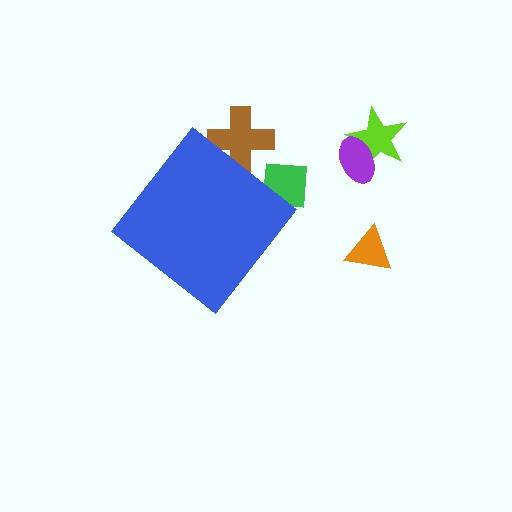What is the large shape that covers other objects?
A blue diamond.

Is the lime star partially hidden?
No, the lime star is fully visible.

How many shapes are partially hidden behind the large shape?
2 shapes are partially hidden.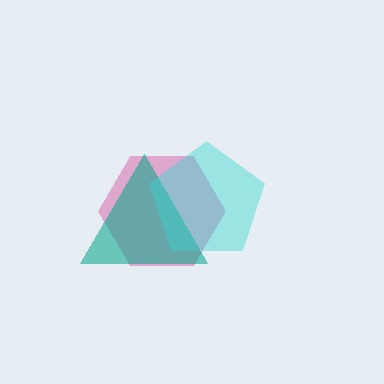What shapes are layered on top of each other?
The layered shapes are: a magenta hexagon, a teal triangle, a cyan pentagon.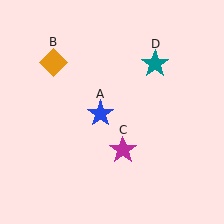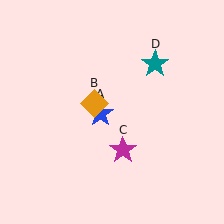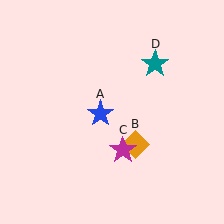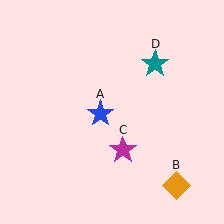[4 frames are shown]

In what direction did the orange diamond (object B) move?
The orange diamond (object B) moved down and to the right.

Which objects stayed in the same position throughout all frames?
Blue star (object A) and magenta star (object C) and teal star (object D) remained stationary.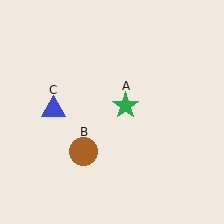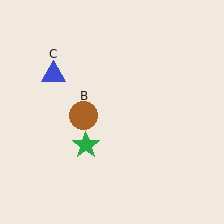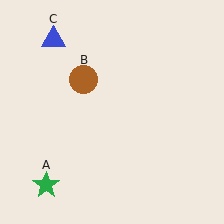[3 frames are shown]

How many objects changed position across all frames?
3 objects changed position: green star (object A), brown circle (object B), blue triangle (object C).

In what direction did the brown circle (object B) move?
The brown circle (object B) moved up.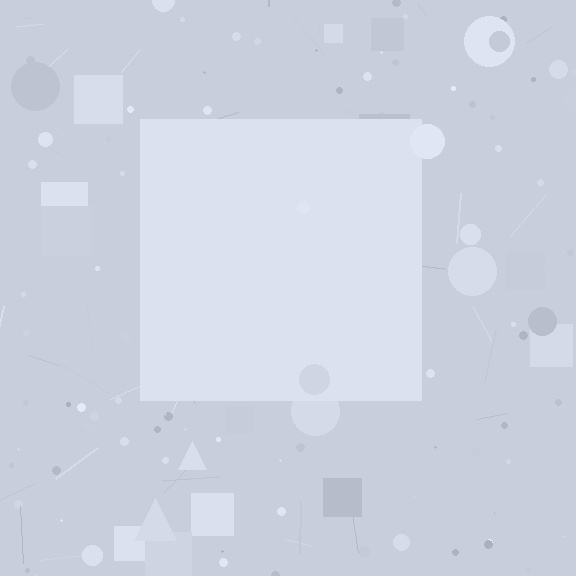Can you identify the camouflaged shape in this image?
The camouflaged shape is a square.